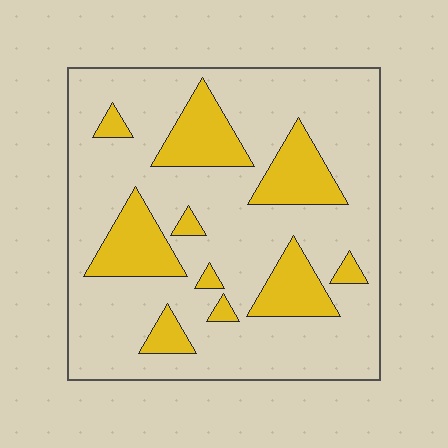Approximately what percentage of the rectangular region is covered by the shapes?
Approximately 25%.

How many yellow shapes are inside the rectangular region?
10.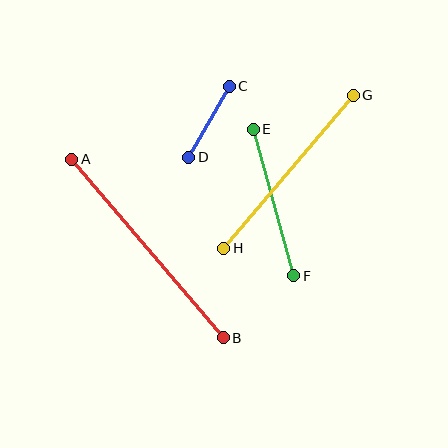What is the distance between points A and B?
The distance is approximately 235 pixels.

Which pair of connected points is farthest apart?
Points A and B are farthest apart.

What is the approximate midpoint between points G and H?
The midpoint is at approximately (289, 172) pixels.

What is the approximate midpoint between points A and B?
The midpoint is at approximately (147, 248) pixels.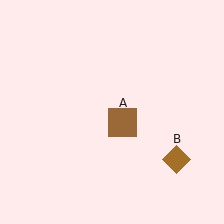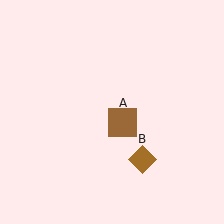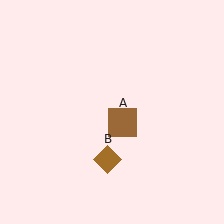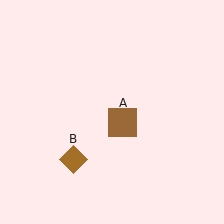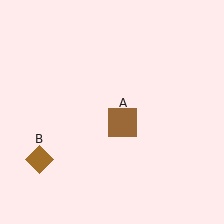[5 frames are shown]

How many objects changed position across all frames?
1 object changed position: brown diamond (object B).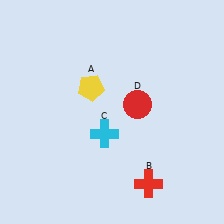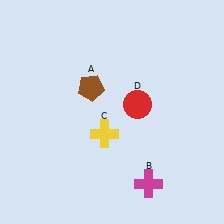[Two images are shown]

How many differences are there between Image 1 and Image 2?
There are 3 differences between the two images.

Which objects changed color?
A changed from yellow to brown. B changed from red to magenta. C changed from cyan to yellow.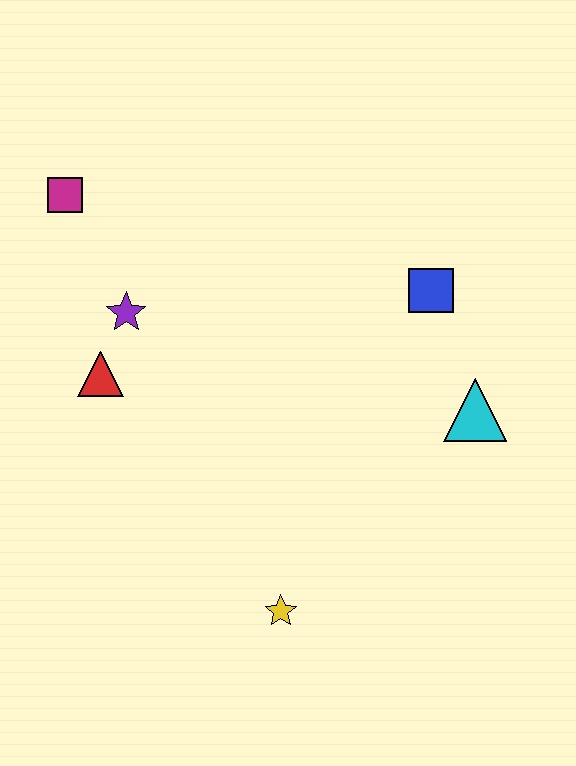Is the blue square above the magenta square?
No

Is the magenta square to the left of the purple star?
Yes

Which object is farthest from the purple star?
The cyan triangle is farthest from the purple star.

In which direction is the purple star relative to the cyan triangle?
The purple star is to the left of the cyan triangle.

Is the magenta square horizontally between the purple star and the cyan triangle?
No